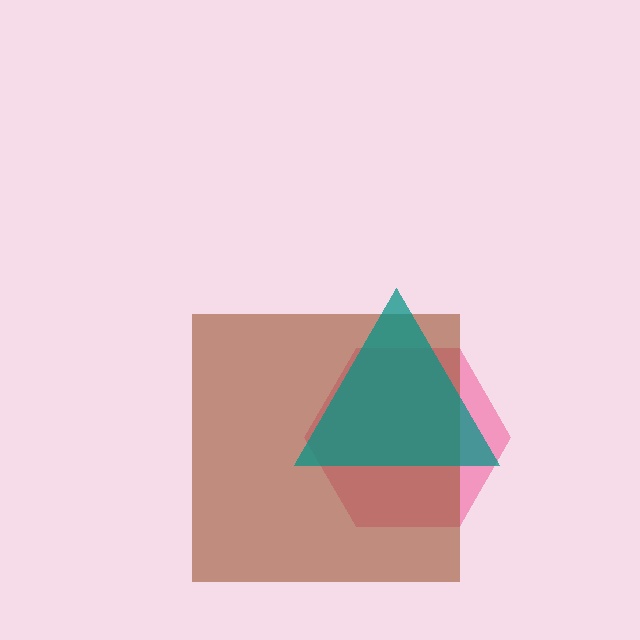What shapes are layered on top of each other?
The layered shapes are: a pink hexagon, a brown square, a teal triangle.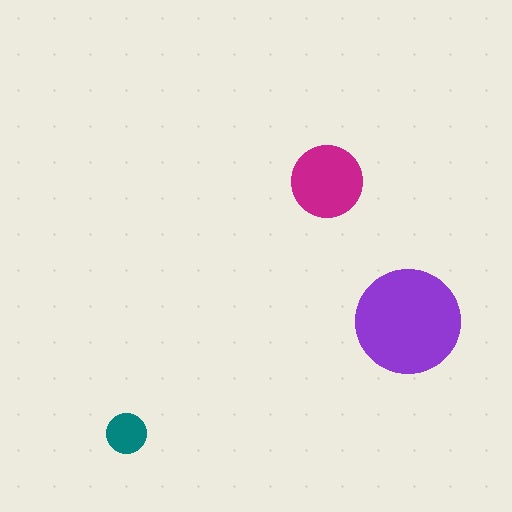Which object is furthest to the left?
The teal circle is leftmost.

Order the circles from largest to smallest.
the purple one, the magenta one, the teal one.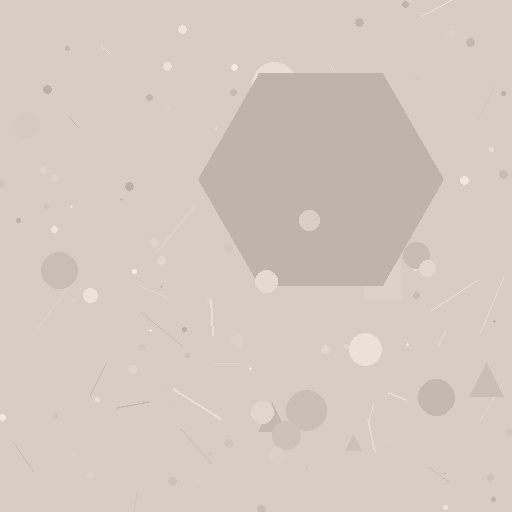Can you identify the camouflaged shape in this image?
The camouflaged shape is a hexagon.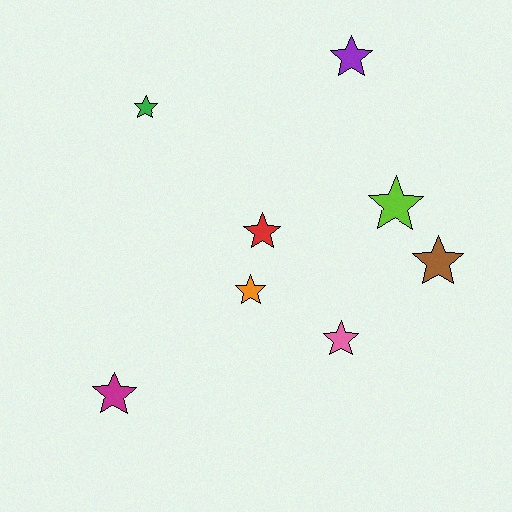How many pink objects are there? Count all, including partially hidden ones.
There is 1 pink object.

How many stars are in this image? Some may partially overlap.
There are 8 stars.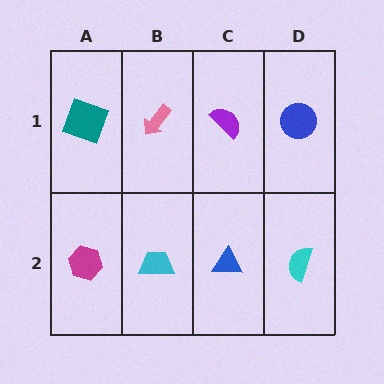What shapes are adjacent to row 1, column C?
A blue triangle (row 2, column C), a pink arrow (row 1, column B), a blue circle (row 1, column D).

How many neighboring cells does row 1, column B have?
3.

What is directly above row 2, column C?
A purple semicircle.